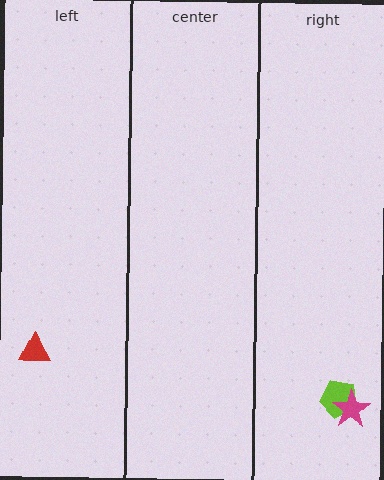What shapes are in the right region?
The lime pentagon, the magenta star.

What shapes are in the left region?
The red triangle.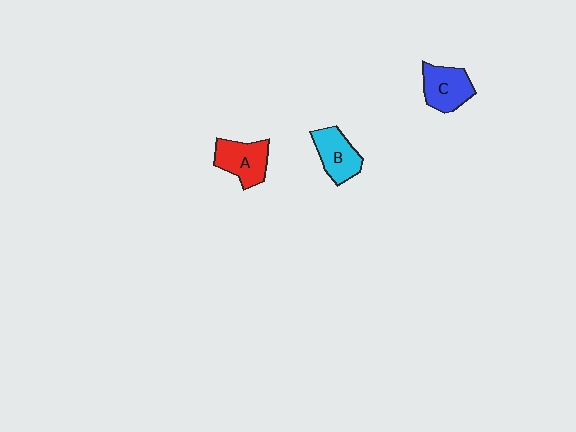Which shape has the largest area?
Shape A (red).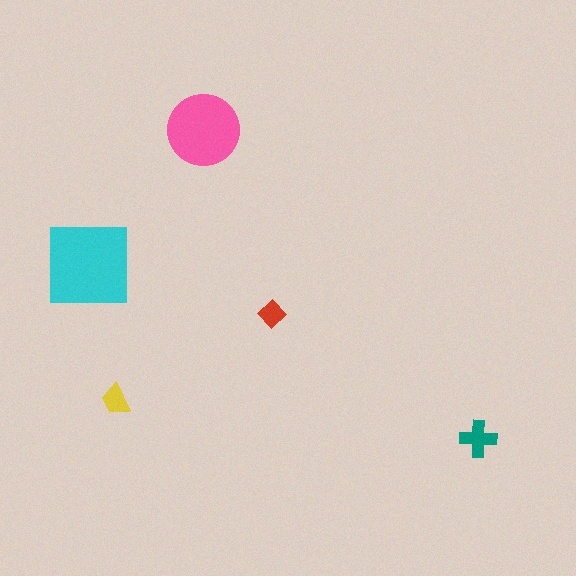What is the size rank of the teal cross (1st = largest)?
3rd.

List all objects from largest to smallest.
The cyan square, the pink circle, the teal cross, the yellow trapezoid, the red diamond.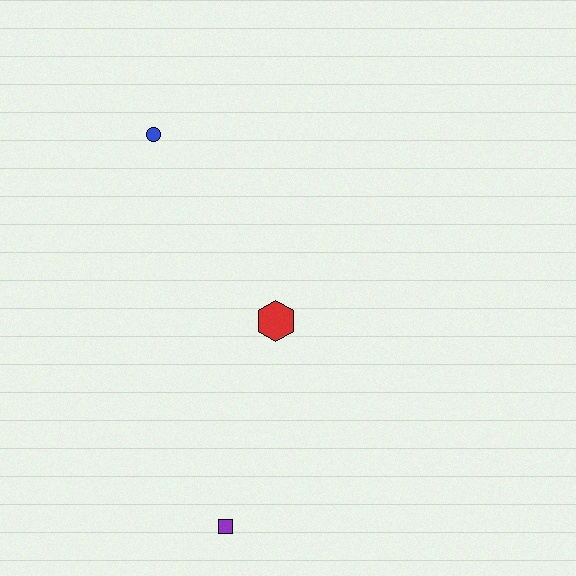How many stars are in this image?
There are no stars.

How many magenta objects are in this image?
There are no magenta objects.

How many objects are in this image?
There are 3 objects.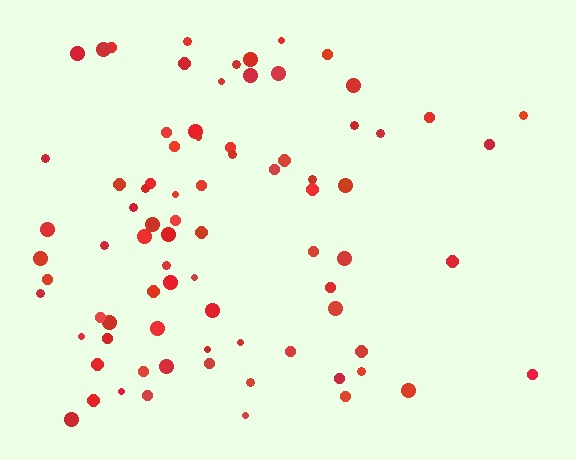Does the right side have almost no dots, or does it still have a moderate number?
Still a moderate number, just noticeably fewer than the left.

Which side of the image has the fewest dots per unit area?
The right.